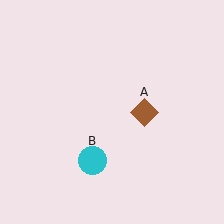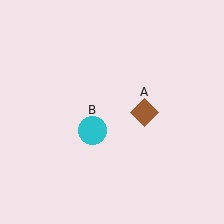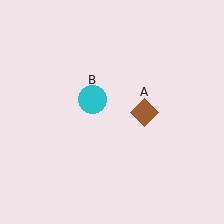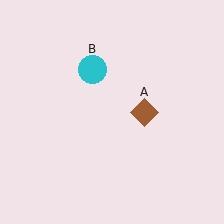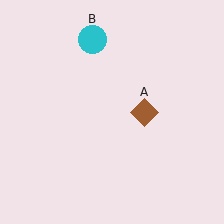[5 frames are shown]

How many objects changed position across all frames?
1 object changed position: cyan circle (object B).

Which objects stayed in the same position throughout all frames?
Brown diamond (object A) remained stationary.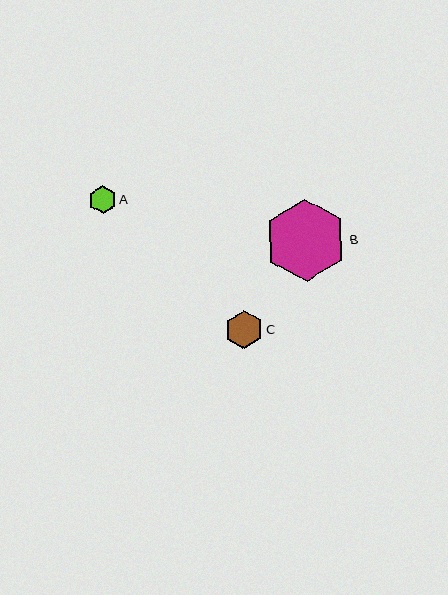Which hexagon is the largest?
Hexagon B is the largest with a size of approximately 83 pixels.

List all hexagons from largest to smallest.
From largest to smallest: B, C, A.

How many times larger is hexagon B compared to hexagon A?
Hexagon B is approximately 3.0 times the size of hexagon A.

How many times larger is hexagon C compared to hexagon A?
Hexagon C is approximately 1.4 times the size of hexagon A.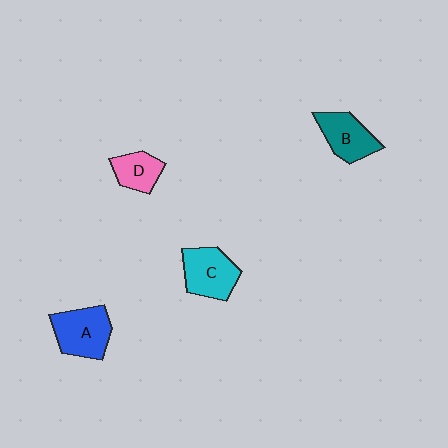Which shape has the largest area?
Shape A (blue).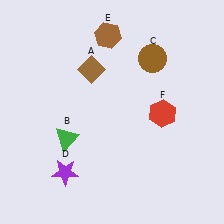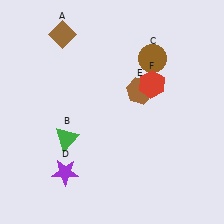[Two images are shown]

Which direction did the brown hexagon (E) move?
The brown hexagon (E) moved down.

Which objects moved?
The objects that moved are: the brown diamond (A), the brown hexagon (E), the red hexagon (F).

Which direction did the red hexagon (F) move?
The red hexagon (F) moved up.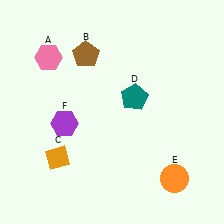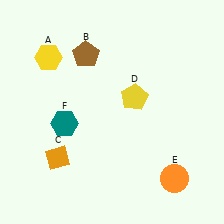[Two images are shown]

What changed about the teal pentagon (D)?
In Image 1, D is teal. In Image 2, it changed to yellow.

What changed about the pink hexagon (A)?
In Image 1, A is pink. In Image 2, it changed to yellow.